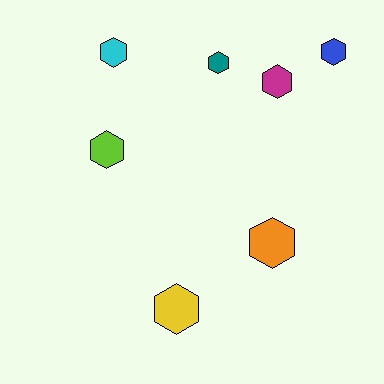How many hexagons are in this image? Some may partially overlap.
There are 7 hexagons.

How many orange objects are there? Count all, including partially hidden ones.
There is 1 orange object.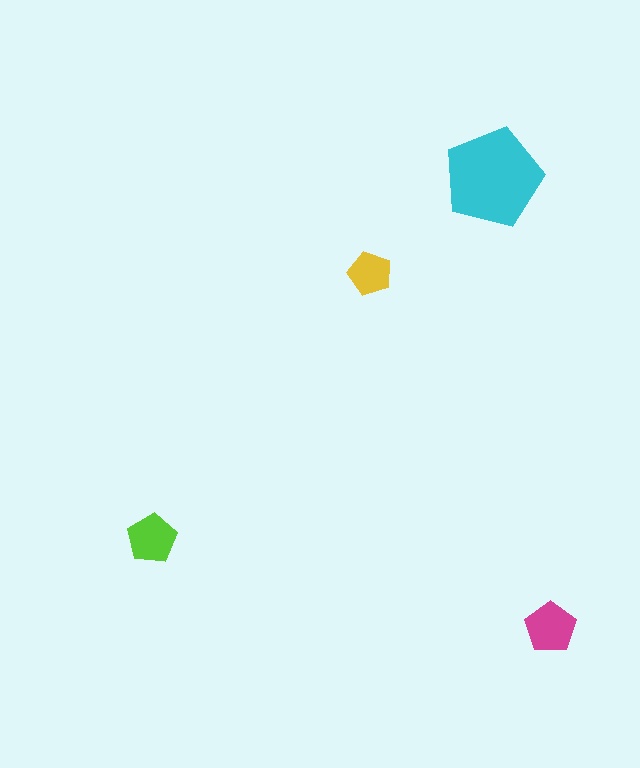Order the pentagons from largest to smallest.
the cyan one, the magenta one, the lime one, the yellow one.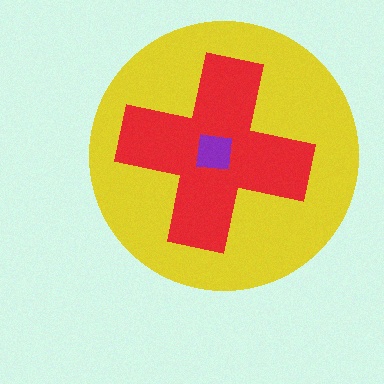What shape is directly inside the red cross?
The purple square.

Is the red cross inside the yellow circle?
Yes.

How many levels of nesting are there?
3.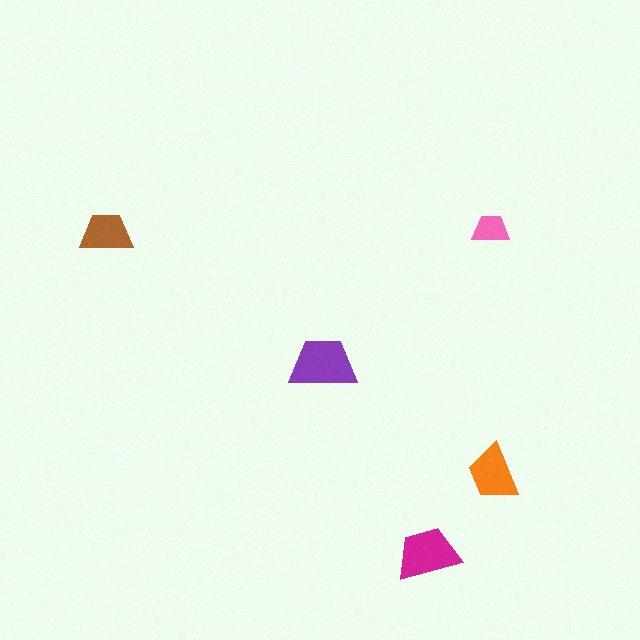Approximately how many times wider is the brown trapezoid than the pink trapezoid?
About 1.5 times wider.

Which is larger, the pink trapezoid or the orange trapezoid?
The orange one.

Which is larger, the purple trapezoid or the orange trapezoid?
The purple one.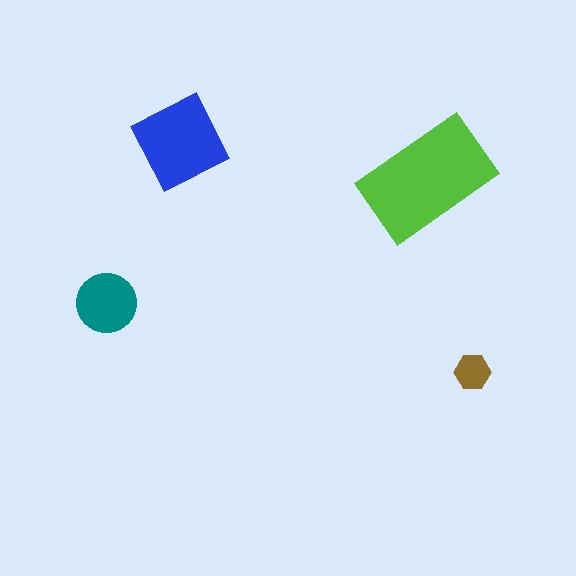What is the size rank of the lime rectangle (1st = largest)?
1st.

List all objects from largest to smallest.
The lime rectangle, the blue diamond, the teal circle, the brown hexagon.